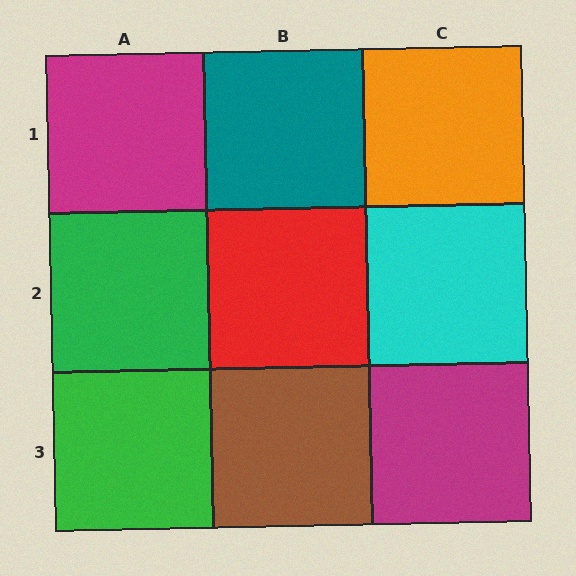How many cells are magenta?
2 cells are magenta.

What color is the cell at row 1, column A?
Magenta.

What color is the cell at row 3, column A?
Green.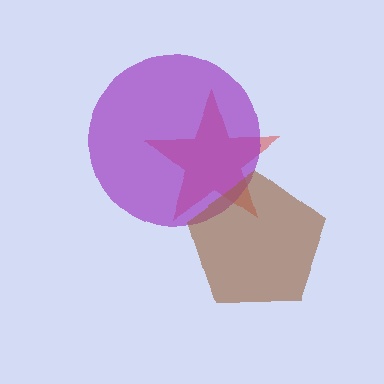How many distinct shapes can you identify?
There are 3 distinct shapes: a red star, a purple circle, a brown pentagon.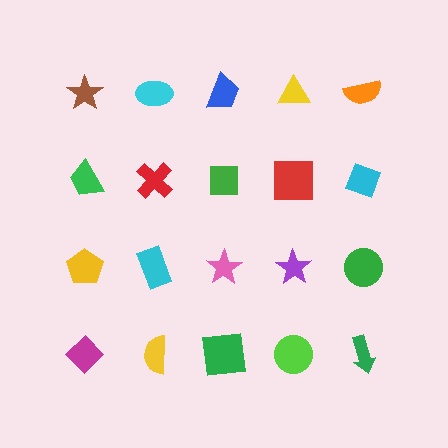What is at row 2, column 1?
A green trapezoid.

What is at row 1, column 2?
A cyan ellipse.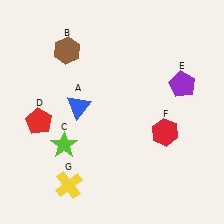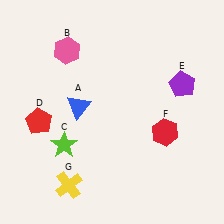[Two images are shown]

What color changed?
The hexagon (B) changed from brown in Image 1 to pink in Image 2.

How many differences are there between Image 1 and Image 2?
There is 1 difference between the two images.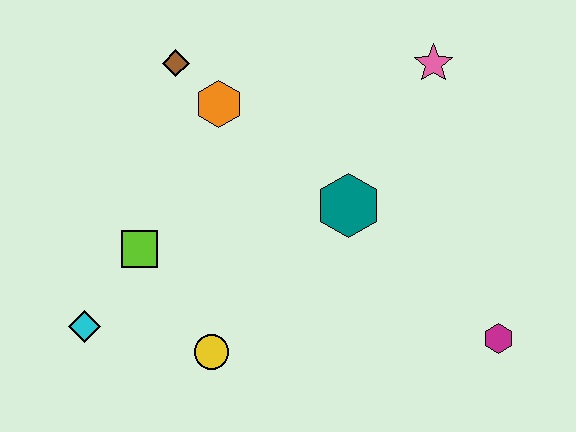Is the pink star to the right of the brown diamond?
Yes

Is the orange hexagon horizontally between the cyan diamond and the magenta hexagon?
Yes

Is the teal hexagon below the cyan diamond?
No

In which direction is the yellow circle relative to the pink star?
The yellow circle is below the pink star.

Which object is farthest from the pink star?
The cyan diamond is farthest from the pink star.